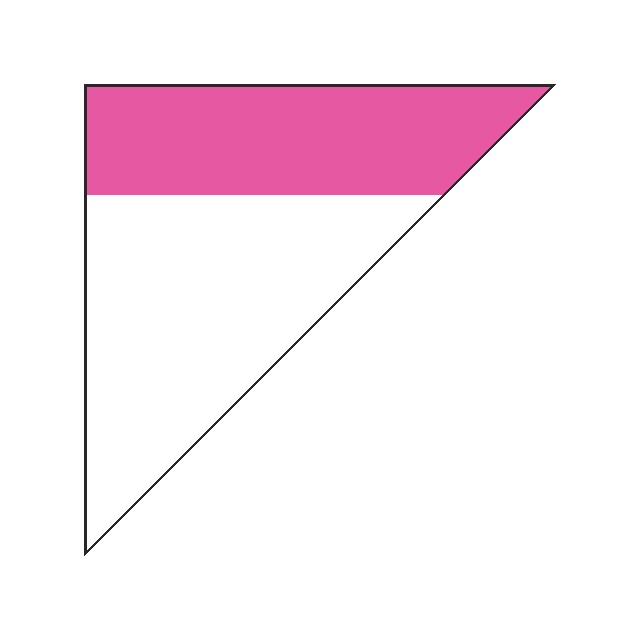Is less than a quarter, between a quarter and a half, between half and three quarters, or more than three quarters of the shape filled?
Between a quarter and a half.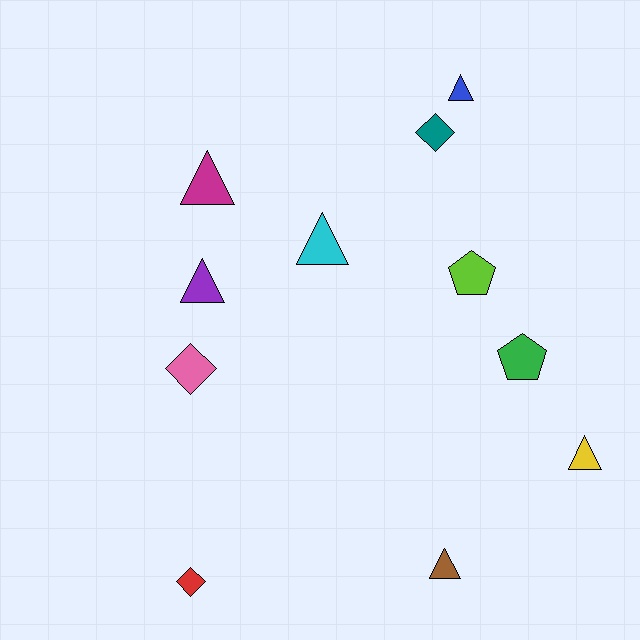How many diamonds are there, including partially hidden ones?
There are 3 diamonds.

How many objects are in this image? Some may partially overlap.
There are 11 objects.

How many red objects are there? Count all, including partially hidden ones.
There is 1 red object.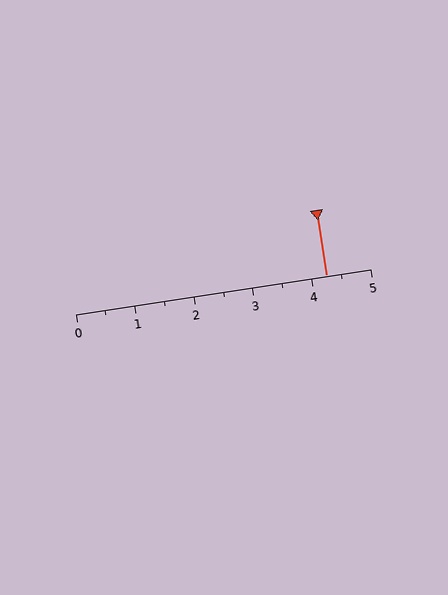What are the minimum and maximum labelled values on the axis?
The axis runs from 0 to 5.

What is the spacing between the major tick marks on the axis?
The major ticks are spaced 1 apart.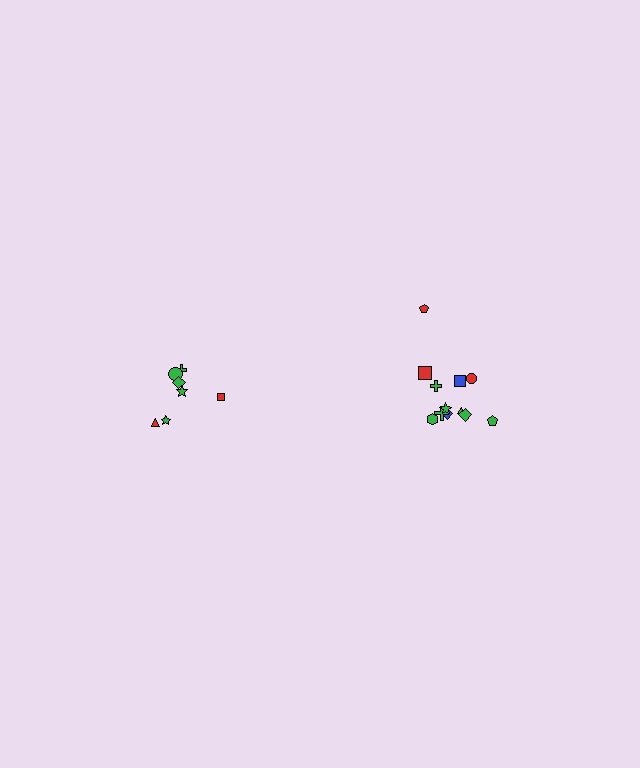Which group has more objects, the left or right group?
The right group.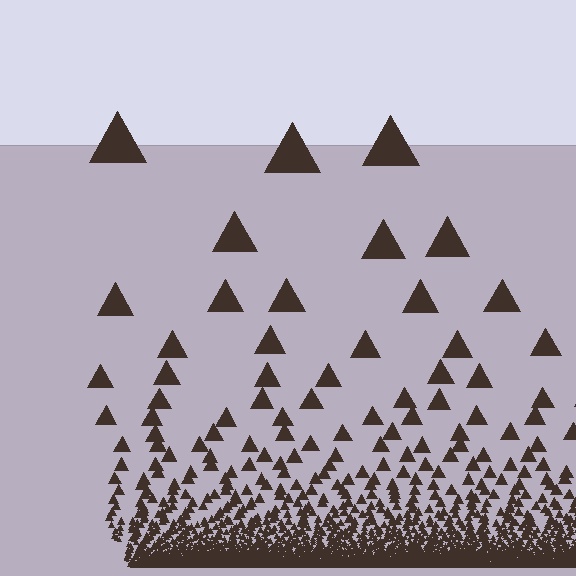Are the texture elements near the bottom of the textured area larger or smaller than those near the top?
Smaller. The gradient is inverted — elements near the bottom are smaller and denser.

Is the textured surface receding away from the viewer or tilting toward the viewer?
The surface appears to tilt toward the viewer. Texture elements get larger and sparser toward the top.